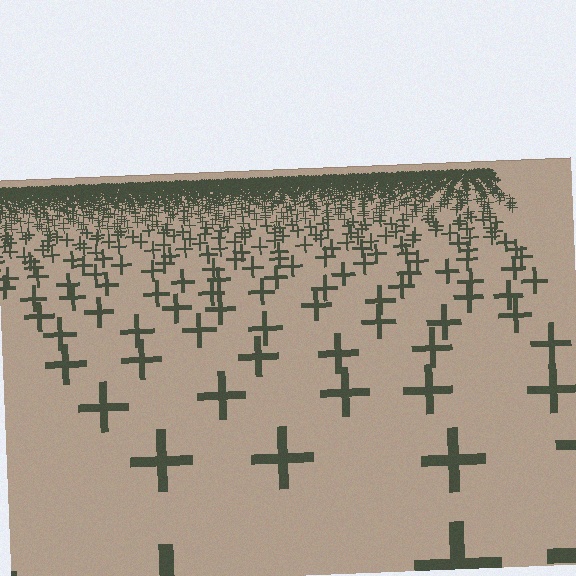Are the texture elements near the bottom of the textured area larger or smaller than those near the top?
Larger. Near the bottom, elements are closer to the viewer and appear at a bigger on-screen size.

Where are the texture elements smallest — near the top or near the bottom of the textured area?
Near the top.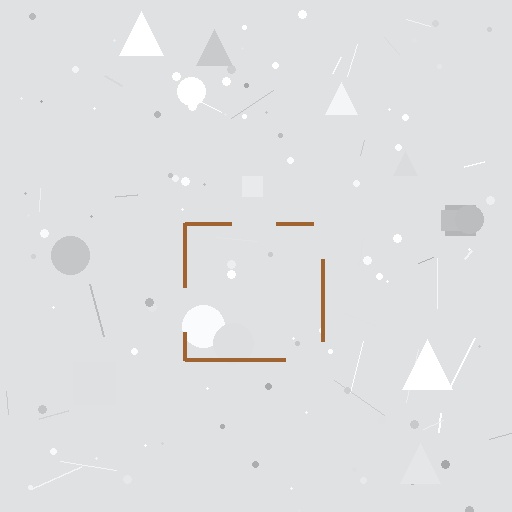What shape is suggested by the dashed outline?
The dashed outline suggests a square.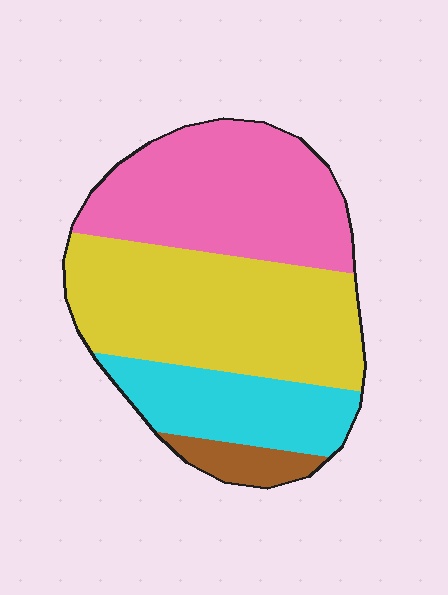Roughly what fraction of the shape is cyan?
Cyan takes up about one fifth (1/5) of the shape.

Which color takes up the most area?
Yellow, at roughly 40%.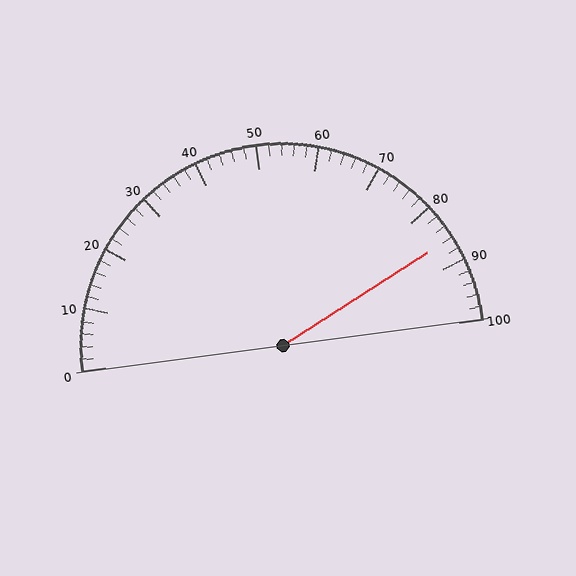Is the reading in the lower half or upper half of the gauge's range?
The reading is in the upper half of the range (0 to 100).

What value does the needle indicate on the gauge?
The needle indicates approximately 86.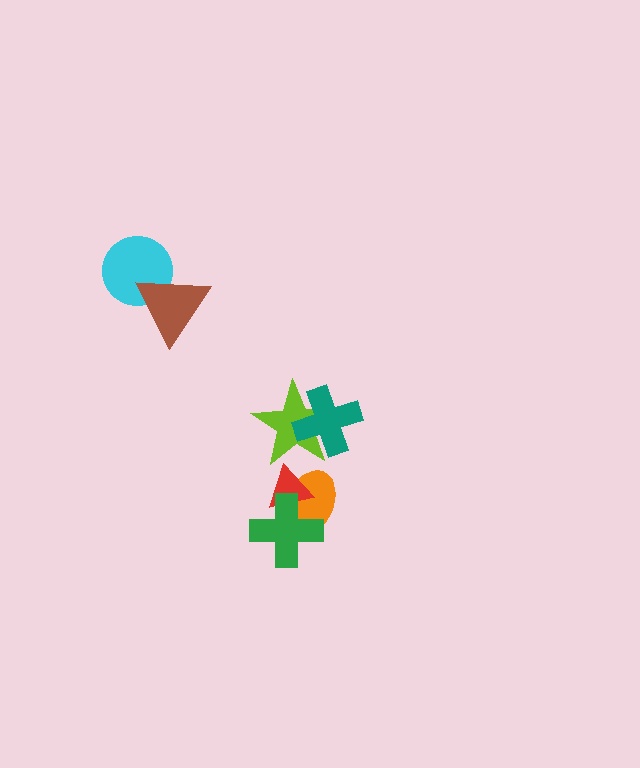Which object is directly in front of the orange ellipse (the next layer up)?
The red triangle is directly in front of the orange ellipse.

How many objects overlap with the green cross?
2 objects overlap with the green cross.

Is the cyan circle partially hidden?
Yes, it is partially covered by another shape.